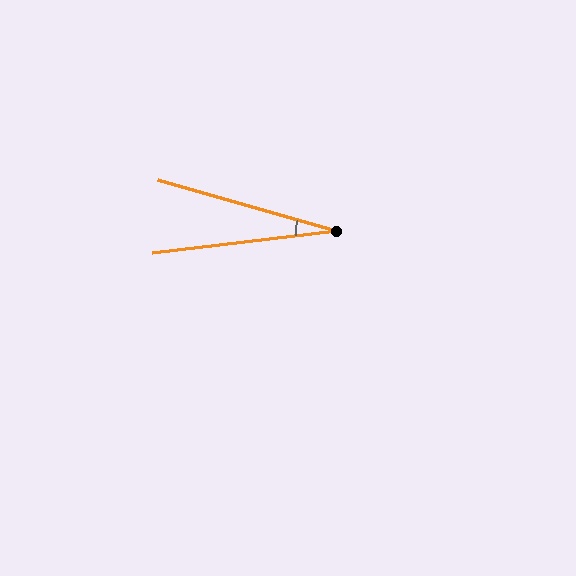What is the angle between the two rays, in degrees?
Approximately 23 degrees.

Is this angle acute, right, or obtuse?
It is acute.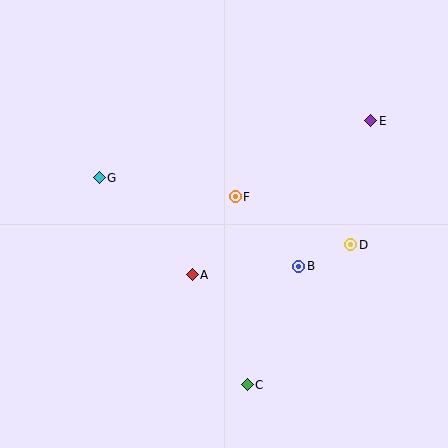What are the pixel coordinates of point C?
Point C is at (247, 385).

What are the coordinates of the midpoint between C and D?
The midpoint between C and D is at (299, 315).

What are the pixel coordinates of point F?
Point F is at (235, 197).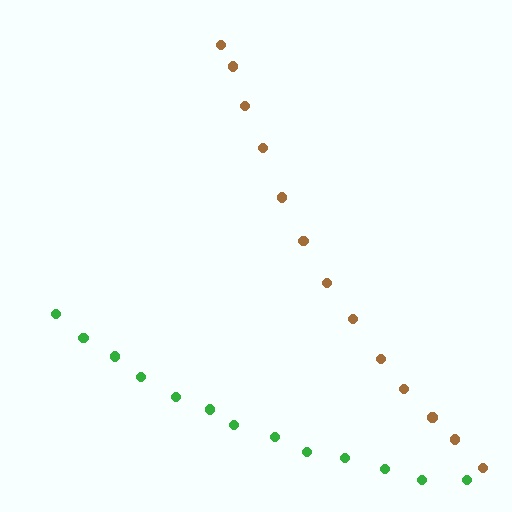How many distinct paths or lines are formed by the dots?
There are 2 distinct paths.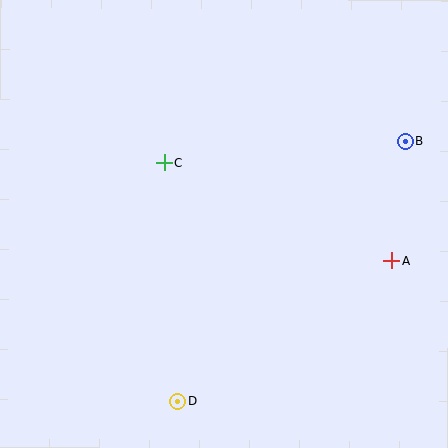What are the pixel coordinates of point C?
Point C is at (165, 162).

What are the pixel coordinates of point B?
Point B is at (406, 141).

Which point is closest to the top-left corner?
Point C is closest to the top-left corner.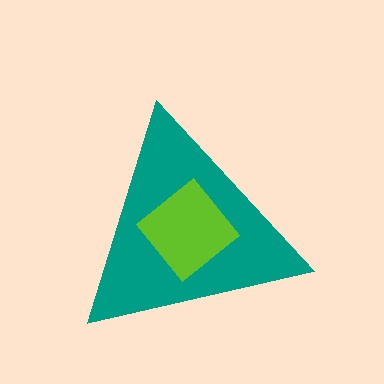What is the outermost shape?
The teal triangle.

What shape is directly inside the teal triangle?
The lime diamond.